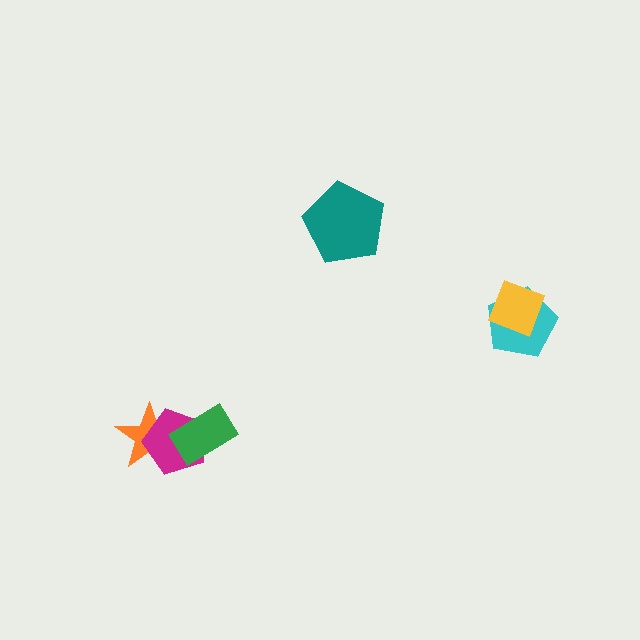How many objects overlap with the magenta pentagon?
2 objects overlap with the magenta pentagon.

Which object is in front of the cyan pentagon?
The yellow diamond is in front of the cyan pentagon.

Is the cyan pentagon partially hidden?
Yes, it is partially covered by another shape.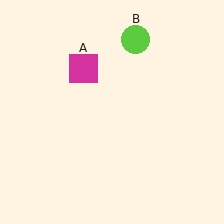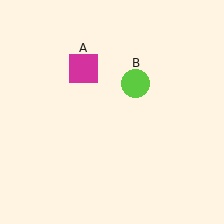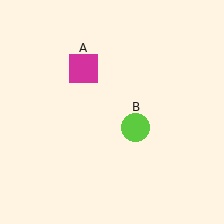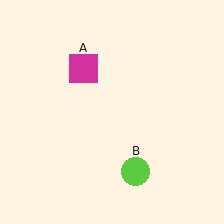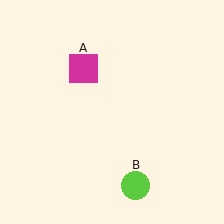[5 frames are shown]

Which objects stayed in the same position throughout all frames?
Magenta square (object A) remained stationary.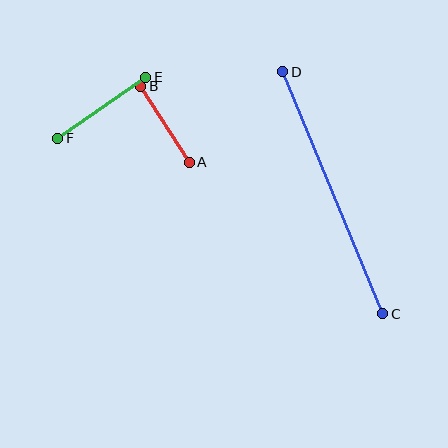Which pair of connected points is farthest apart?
Points C and D are farthest apart.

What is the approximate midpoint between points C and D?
The midpoint is at approximately (333, 193) pixels.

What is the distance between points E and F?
The distance is approximately 107 pixels.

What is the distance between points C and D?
The distance is approximately 262 pixels.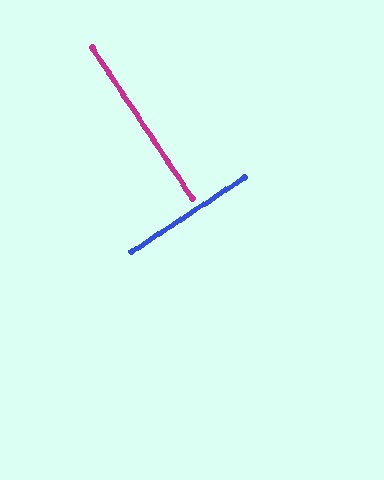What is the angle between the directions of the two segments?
Approximately 90 degrees.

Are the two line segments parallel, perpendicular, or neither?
Perpendicular — they meet at approximately 90°.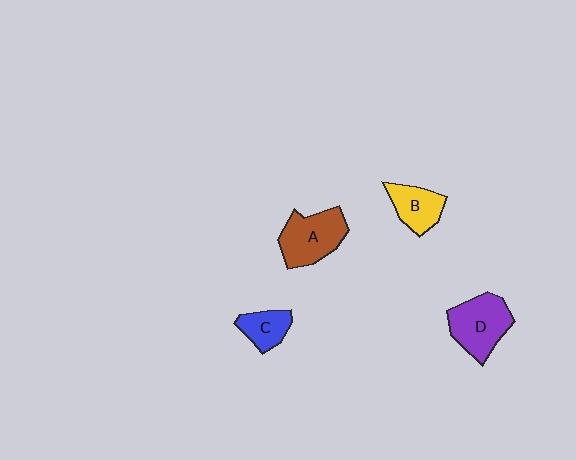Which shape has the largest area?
Shape D (purple).